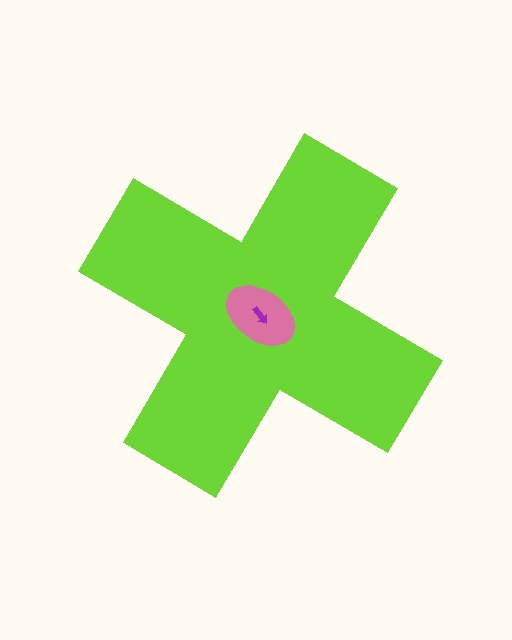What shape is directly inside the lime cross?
The pink ellipse.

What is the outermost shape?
The lime cross.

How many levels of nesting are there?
3.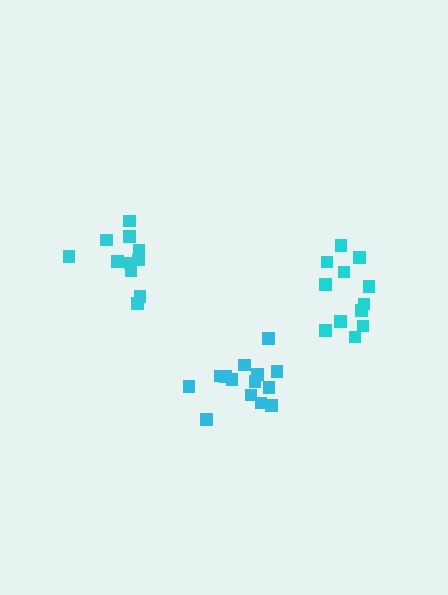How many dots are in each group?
Group 1: 11 dots, Group 2: 14 dots, Group 3: 12 dots (37 total).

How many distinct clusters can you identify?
There are 3 distinct clusters.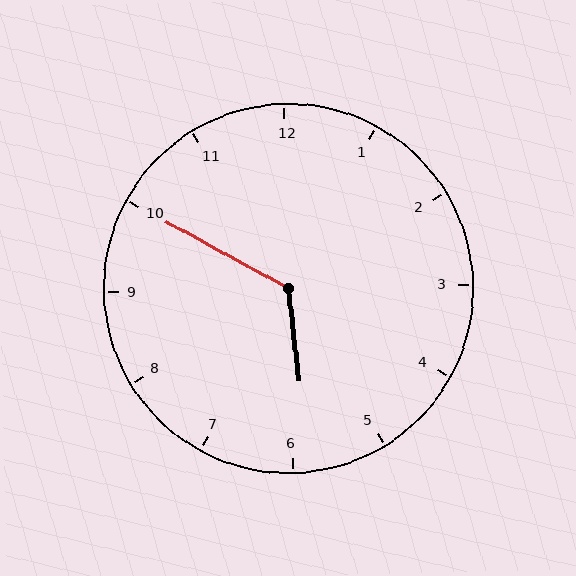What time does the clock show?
5:50.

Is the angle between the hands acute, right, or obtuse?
It is obtuse.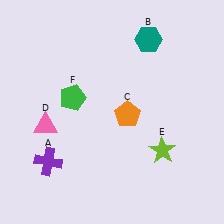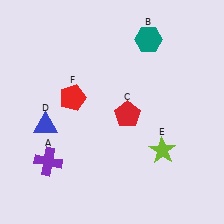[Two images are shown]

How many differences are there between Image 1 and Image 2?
There are 3 differences between the two images.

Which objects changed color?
C changed from orange to red. D changed from pink to blue. F changed from green to red.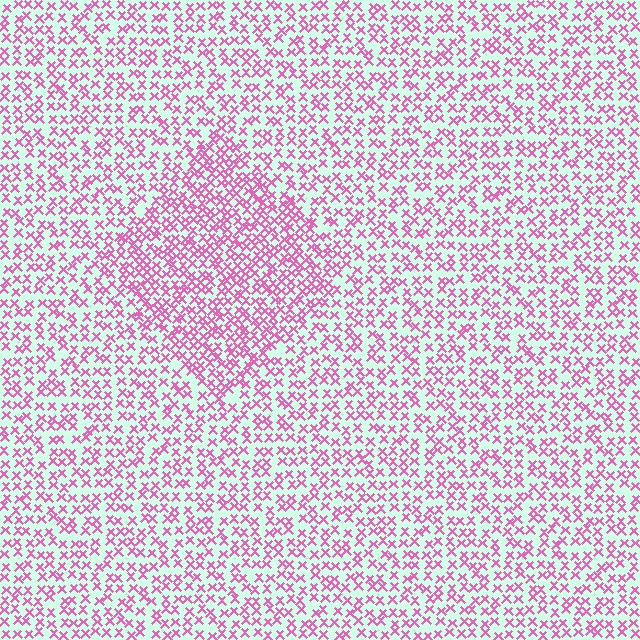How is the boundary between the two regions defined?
The boundary is defined by a change in element density (approximately 1.6x ratio). All elements are the same color, size, and shape.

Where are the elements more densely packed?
The elements are more densely packed inside the diamond boundary.